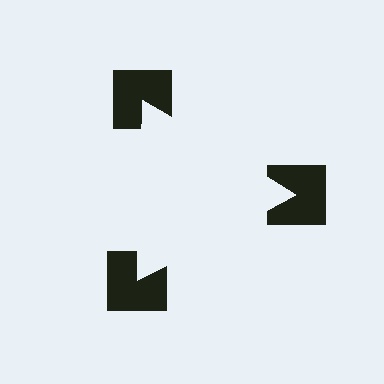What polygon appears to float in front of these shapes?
An illusory triangle — its edges are inferred from the aligned wedge cuts in the notched squares, not physically drawn.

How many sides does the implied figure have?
3 sides.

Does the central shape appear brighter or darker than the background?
It typically appears slightly brighter than the background, even though no actual brightness change is drawn.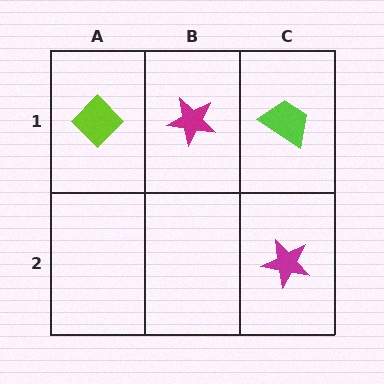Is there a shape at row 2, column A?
No, that cell is empty.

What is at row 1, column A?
A lime diamond.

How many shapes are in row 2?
1 shape.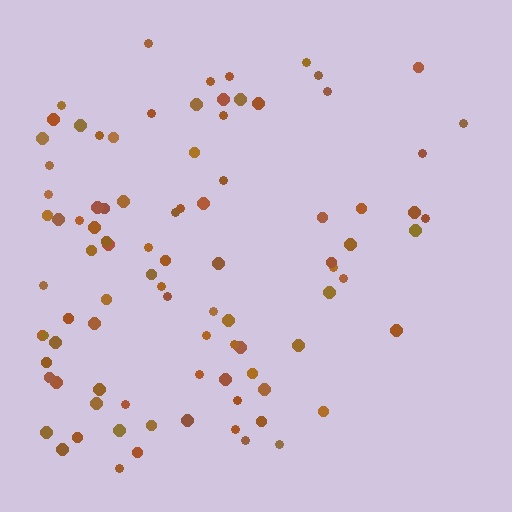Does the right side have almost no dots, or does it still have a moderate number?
Still a moderate number, just noticeably fewer than the left.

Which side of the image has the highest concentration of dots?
The left.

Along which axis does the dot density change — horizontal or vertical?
Horizontal.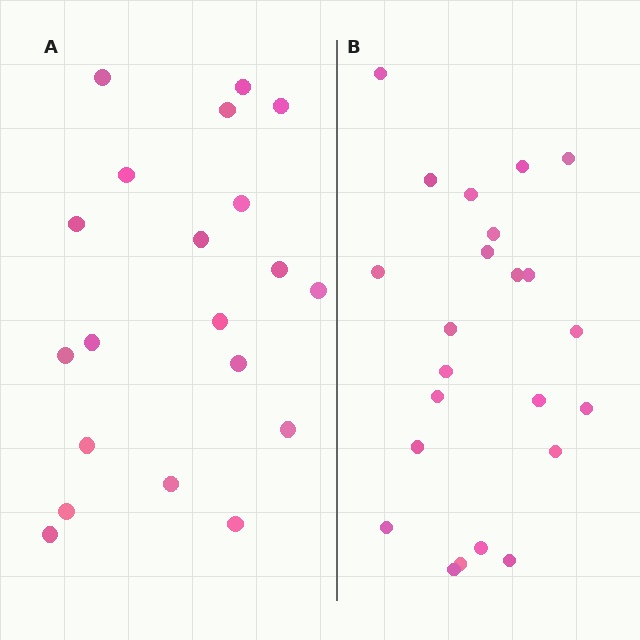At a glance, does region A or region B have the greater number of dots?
Region B (the right region) has more dots.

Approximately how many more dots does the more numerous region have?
Region B has just a few more — roughly 2 or 3 more dots than region A.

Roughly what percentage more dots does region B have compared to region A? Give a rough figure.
About 15% more.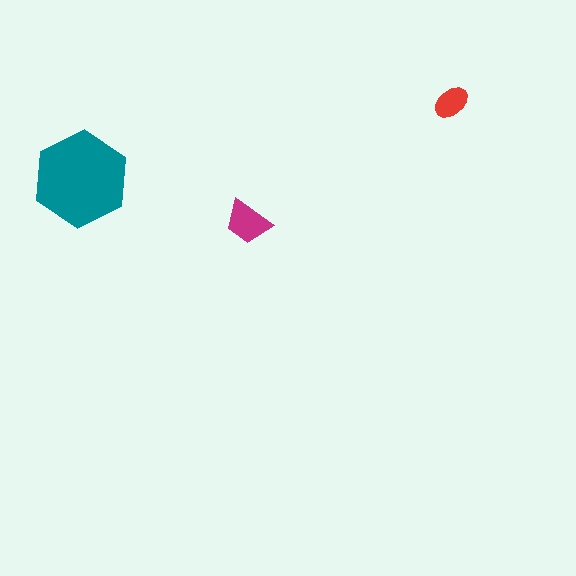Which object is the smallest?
The red ellipse.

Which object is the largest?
The teal hexagon.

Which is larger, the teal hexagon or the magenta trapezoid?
The teal hexagon.